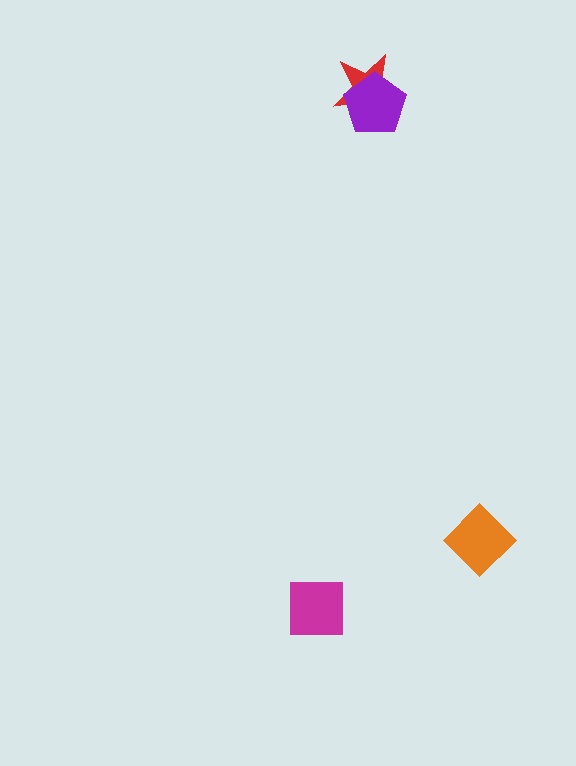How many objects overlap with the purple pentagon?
1 object overlaps with the purple pentagon.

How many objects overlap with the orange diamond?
0 objects overlap with the orange diamond.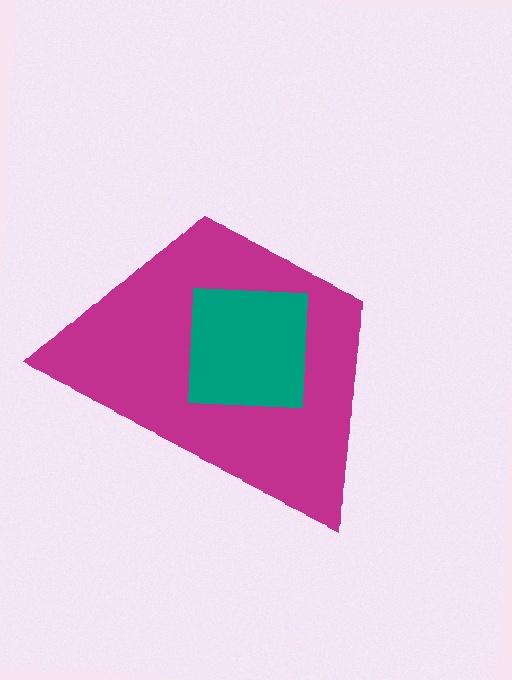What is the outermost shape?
The magenta trapezoid.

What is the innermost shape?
The teal square.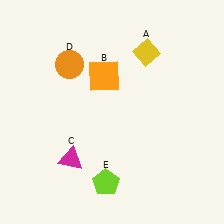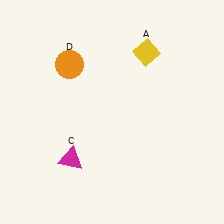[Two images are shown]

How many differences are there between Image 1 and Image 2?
There are 2 differences between the two images.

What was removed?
The lime pentagon (E), the orange square (B) were removed in Image 2.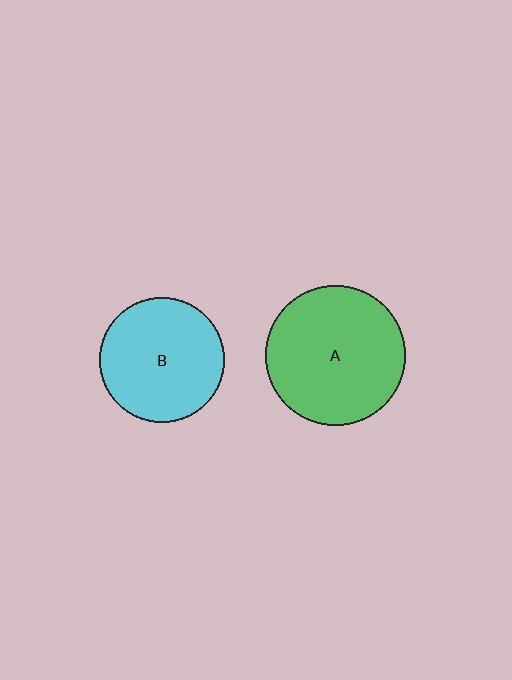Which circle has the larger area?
Circle A (green).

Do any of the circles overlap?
No, none of the circles overlap.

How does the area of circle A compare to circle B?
Approximately 1.2 times.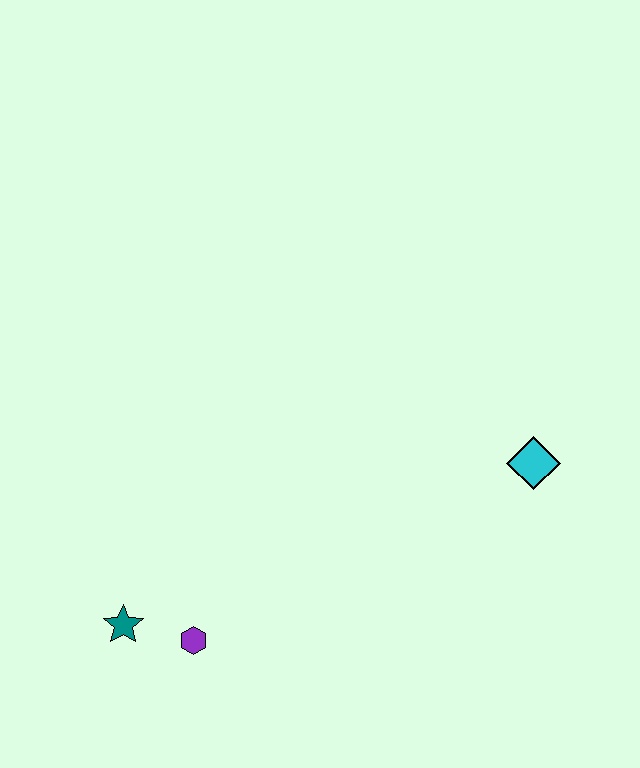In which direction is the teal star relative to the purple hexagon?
The teal star is to the left of the purple hexagon.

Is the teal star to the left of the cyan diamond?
Yes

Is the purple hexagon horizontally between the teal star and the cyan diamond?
Yes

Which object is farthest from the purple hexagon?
The cyan diamond is farthest from the purple hexagon.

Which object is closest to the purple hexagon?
The teal star is closest to the purple hexagon.